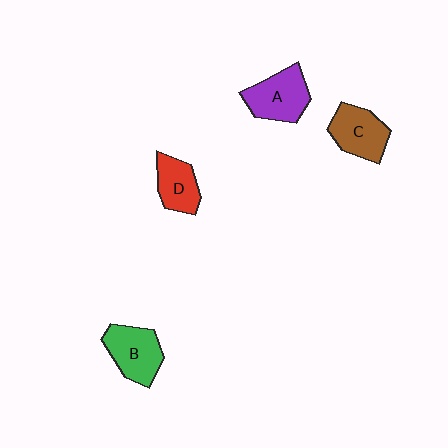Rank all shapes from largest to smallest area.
From largest to smallest: A (purple), B (green), C (brown), D (red).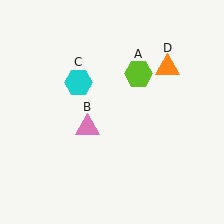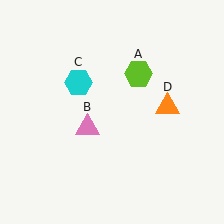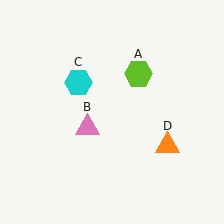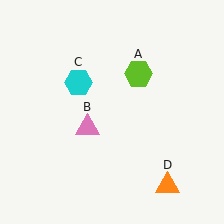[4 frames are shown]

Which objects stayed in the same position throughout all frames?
Lime hexagon (object A) and pink triangle (object B) and cyan hexagon (object C) remained stationary.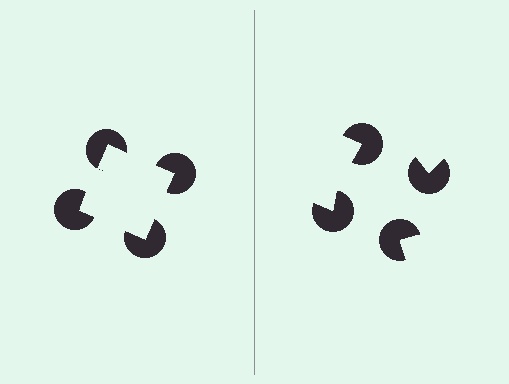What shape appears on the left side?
An illusory square.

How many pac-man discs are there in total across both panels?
8 — 4 on each side.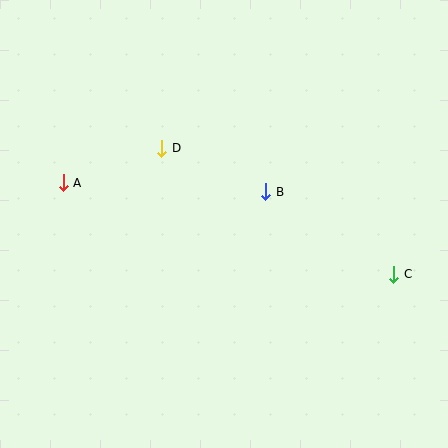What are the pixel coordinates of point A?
Point A is at (63, 183).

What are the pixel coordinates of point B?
Point B is at (266, 192).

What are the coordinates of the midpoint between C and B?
The midpoint between C and B is at (330, 233).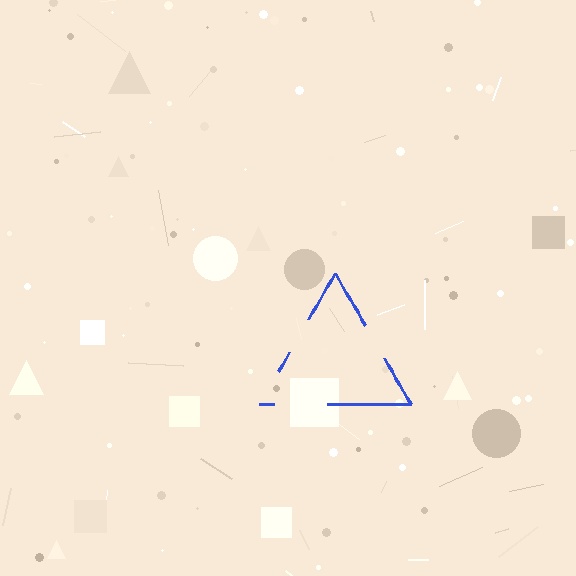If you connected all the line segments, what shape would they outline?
They would outline a triangle.